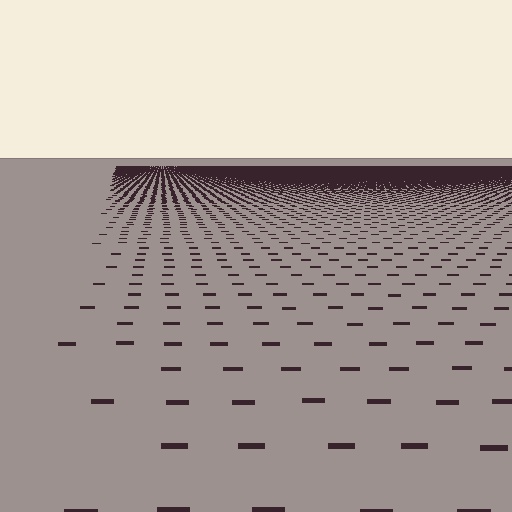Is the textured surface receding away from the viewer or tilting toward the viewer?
The surface is receding away from the viewer. Texture elements get smaller and denser toward the top.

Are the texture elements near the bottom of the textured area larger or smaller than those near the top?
Larger. Near the bottom, elements are closer to the viewer and appear at a bigger on-screen size.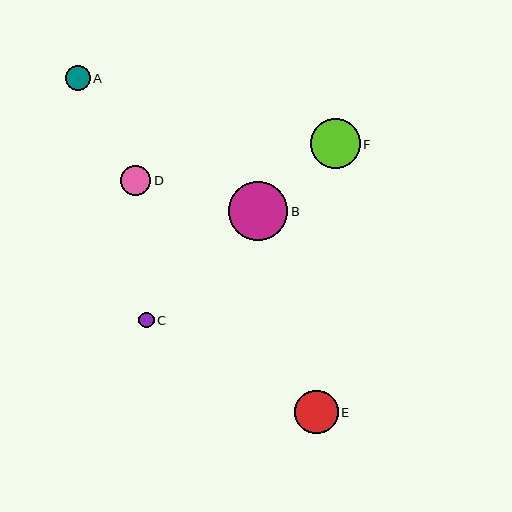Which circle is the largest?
Circle B is the largest with a size of approximately 59 pixels.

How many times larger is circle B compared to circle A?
Circle B is approximately 2.4 times the size of circle A.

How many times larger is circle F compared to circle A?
Circle F is approximately 2.0 times the size of circle A.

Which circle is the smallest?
Circle C is the smallest with a size of approximately 16 pixels.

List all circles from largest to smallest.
From largest to smallest: B, F, E, D, A, C.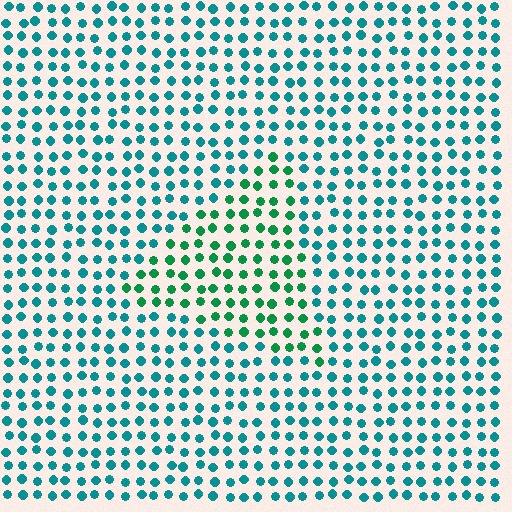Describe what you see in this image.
The image is filled with small teal elements in a uniform arrangement. A triangle-shaped region is visible where the elements are tinted to a slightly different hue, forming a subtle color boundary.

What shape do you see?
I see a triangle.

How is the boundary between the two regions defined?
The boundary is defined purely by a slight shift in hue (about 35 degrees). Spacing, size, and orientation are identical on both sides.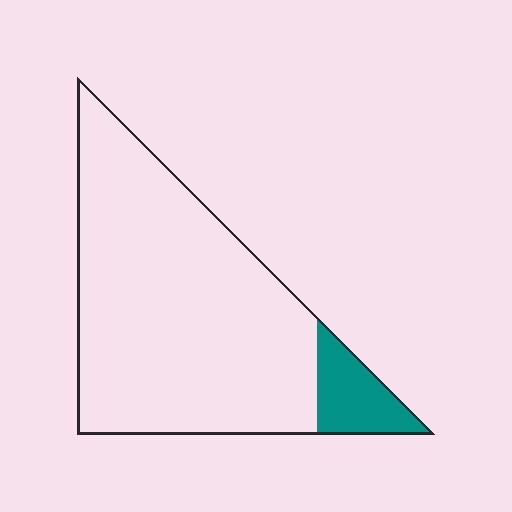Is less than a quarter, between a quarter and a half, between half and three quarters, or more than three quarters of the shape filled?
Less than a quarter.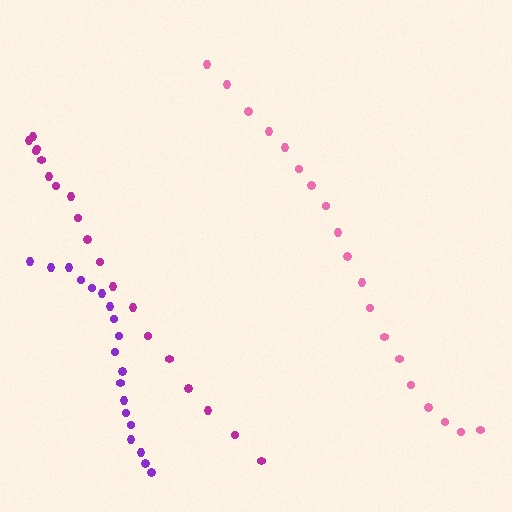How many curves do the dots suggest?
There are 3 distinct paths.